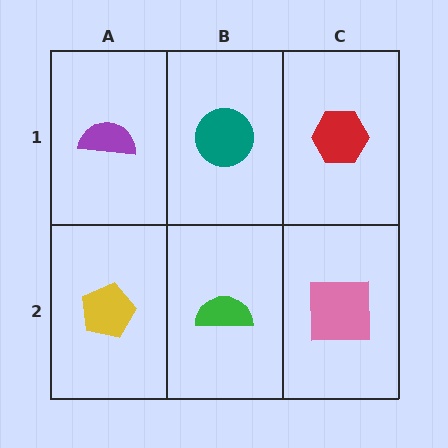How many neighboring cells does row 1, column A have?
2.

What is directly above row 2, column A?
A purple semicircle.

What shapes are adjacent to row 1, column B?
A green semicircle (row 2, column B), a purple semicircle (row 1, column A), a red hexagon (row 1, column C).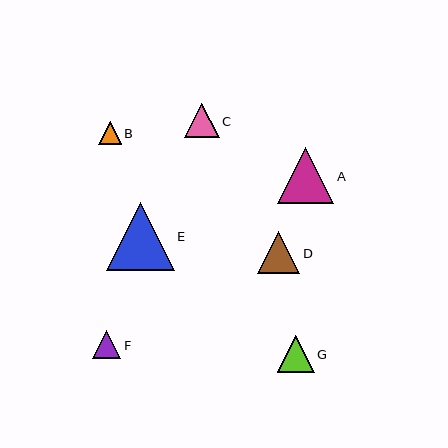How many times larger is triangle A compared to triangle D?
Triangle A is approximately 1.3 times the size of triangle D.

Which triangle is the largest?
Triangle E is the largest with a size of approximately 68 pixels.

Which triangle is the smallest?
Triangle B is the smallest with a size of approximately 23 pixels.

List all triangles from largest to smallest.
From largest to smallest: E, A, D, G, C, F, B.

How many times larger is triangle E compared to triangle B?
Triangle E is approximately 3.0 times the size of triangle B.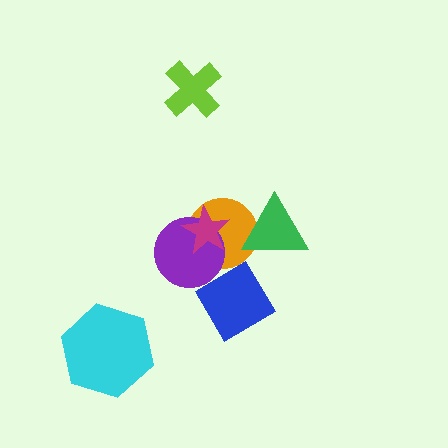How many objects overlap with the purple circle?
2 objects overlap with the purple circle.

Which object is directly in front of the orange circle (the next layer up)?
The purple circle is directly in front of the orange circle.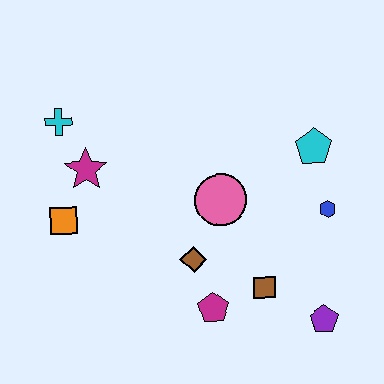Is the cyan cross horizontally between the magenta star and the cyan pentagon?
No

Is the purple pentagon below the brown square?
Yes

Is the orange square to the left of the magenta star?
Yes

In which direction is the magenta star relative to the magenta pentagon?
The magenta star is above the magenta pentagon.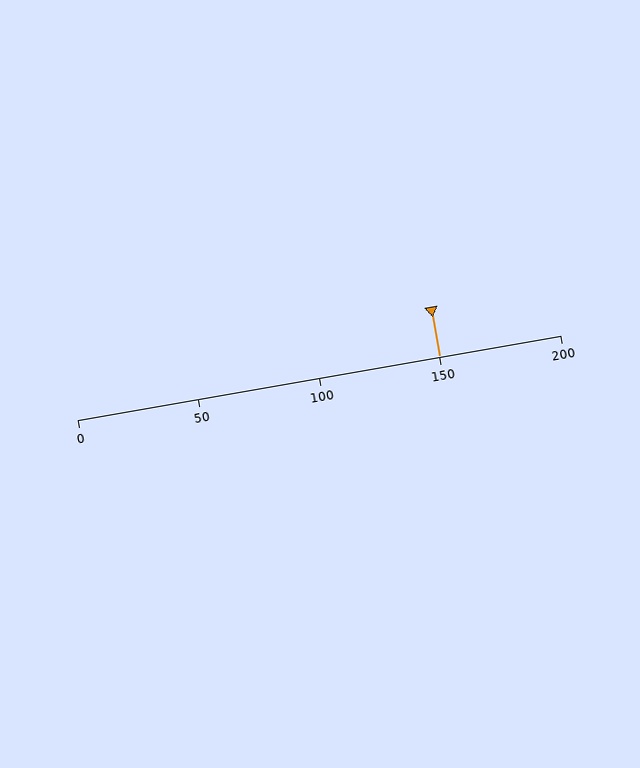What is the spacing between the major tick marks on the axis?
The major ticks are spaced 50 apart.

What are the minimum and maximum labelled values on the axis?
The axis runs from 0 to 200.